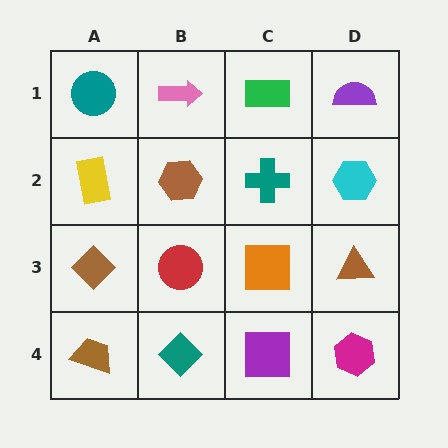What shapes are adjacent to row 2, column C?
A green rectangle (row 1, column C), an orange square (row 3, column C), a brown hexagon (row 2, column B), a cyan hexagon (row 2, column D).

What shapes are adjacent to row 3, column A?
A yellow rectangle (row 2, column A), a brown trapezoid (row 4, column A), a red circle (row 3, column B).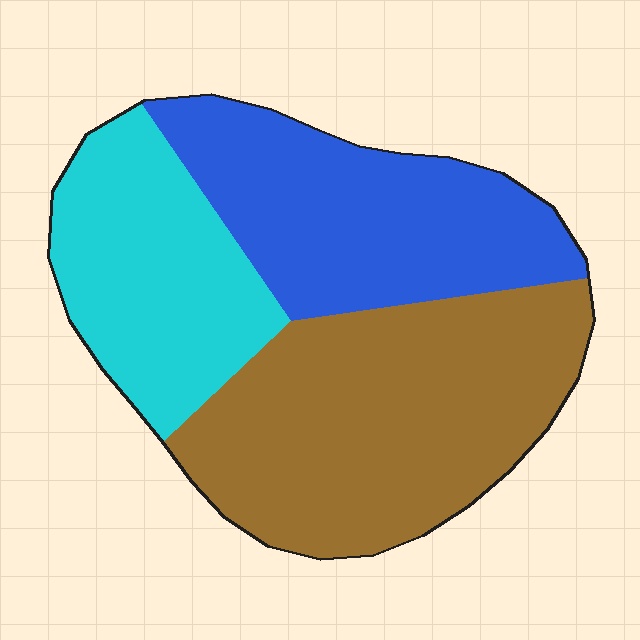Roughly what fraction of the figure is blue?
Blue takes up about one third (1/3) of the figure.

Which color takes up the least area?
Cyan, at roughly 25%.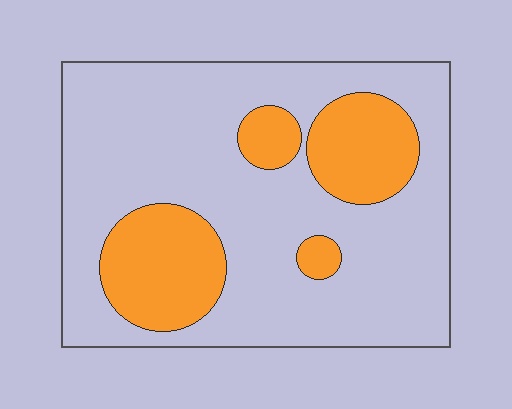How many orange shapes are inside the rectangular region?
4.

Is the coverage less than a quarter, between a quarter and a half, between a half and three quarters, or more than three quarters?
Between a quarter and a half.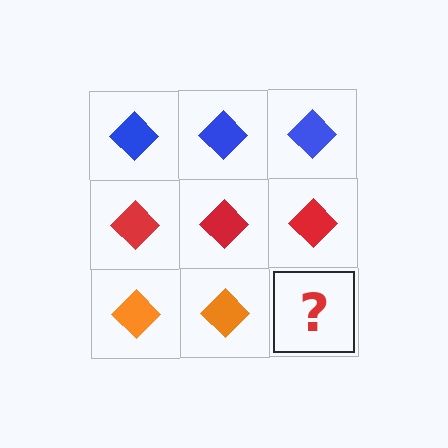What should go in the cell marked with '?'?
The missing cell should contain an orange diamond.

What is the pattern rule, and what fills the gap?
The rule is that each row has a consistent color. The gap should be filled with an orange diamond.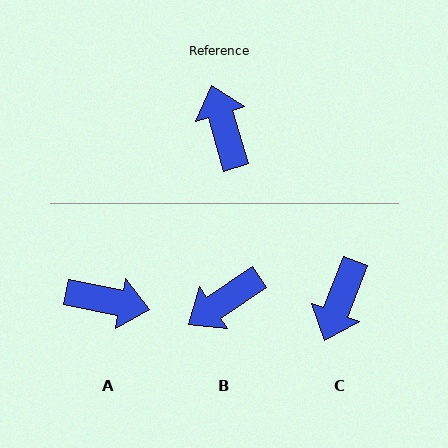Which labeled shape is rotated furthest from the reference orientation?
C, about 142 degrees away.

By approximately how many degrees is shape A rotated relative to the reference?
Approximately 118 degrees clockwise.